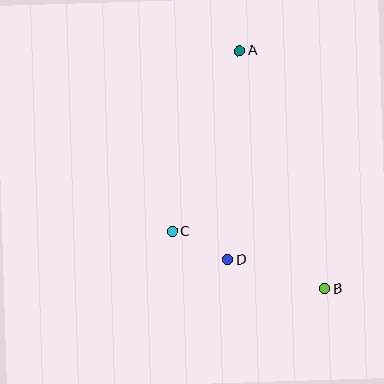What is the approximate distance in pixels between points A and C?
The distance between A and C is approximately 193 pixels.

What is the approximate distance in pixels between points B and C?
The distance between B and C is approximately 163 pixels.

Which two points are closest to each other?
Points C and D are closest to each other.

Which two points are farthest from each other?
Points A and B are farthest from each other.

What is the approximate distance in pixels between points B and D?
The distance between B and D is approximately 102 pixels.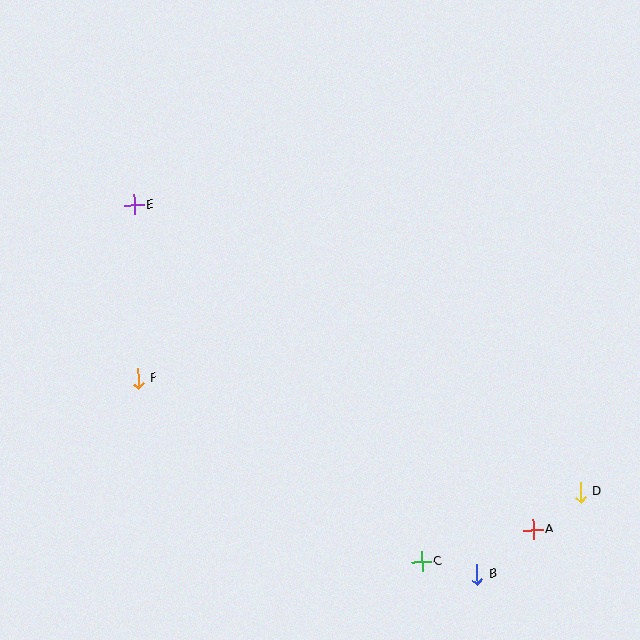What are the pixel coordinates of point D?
Point D is at (580, 492).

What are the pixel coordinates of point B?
Point B is at (477, 575).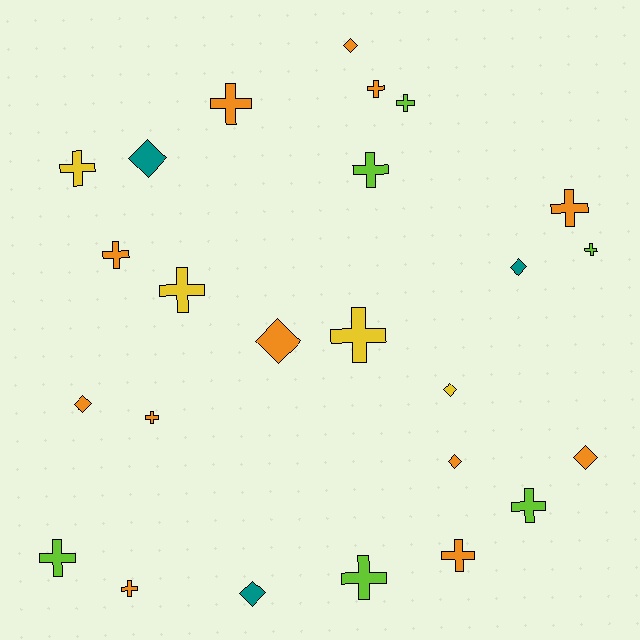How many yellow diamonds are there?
There is 1 yellow diamond.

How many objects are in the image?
There are 25 objects.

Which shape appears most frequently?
Cross, with 16 objects.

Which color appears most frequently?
Orange, with 12 objects.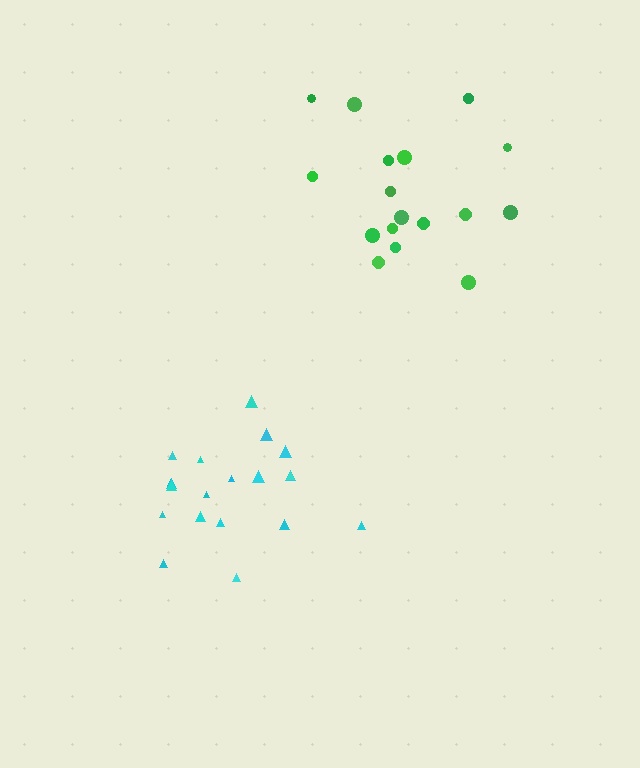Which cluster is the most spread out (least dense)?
Green.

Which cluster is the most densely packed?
Cyan.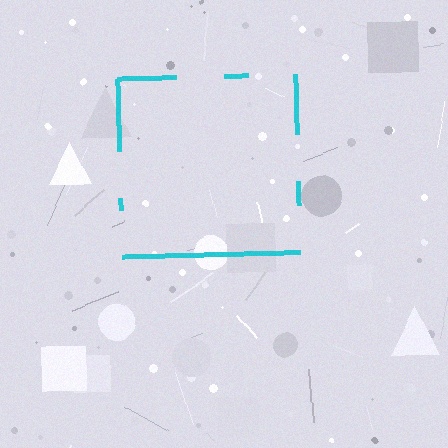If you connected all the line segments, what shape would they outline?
They would outline a square.